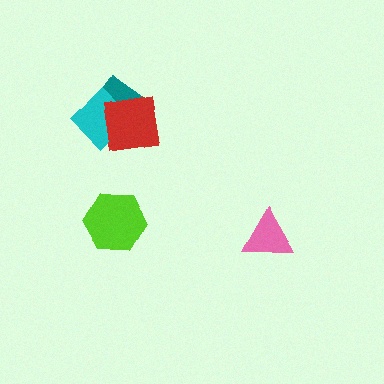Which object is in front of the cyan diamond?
The red square is in front of the cyan diamond.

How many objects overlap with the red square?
2 objects overlap with the red square.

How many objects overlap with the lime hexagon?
0 objects overlap with the lime hexagon.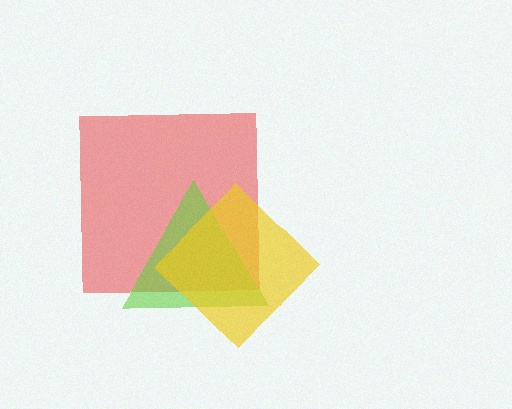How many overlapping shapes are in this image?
There are 3 overlapping shapes in the image.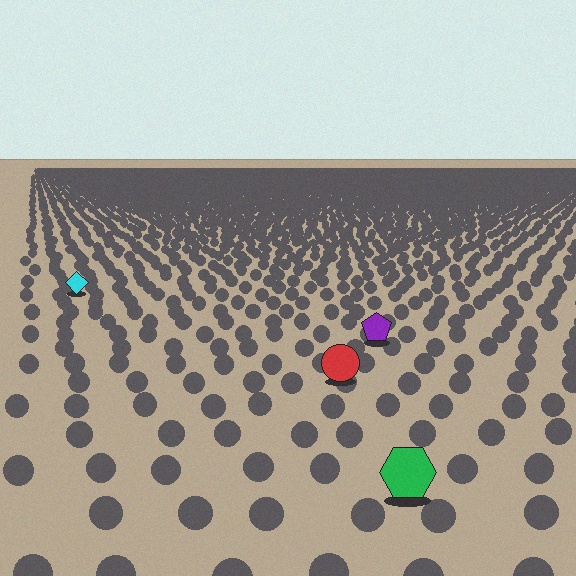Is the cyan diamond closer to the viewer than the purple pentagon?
No. The purple pentagon is closer — you can tell from the texture gradient: the ground texture is coarser near it.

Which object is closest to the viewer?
The green hexagon is closest. The texture marks near it are larger and more spread out.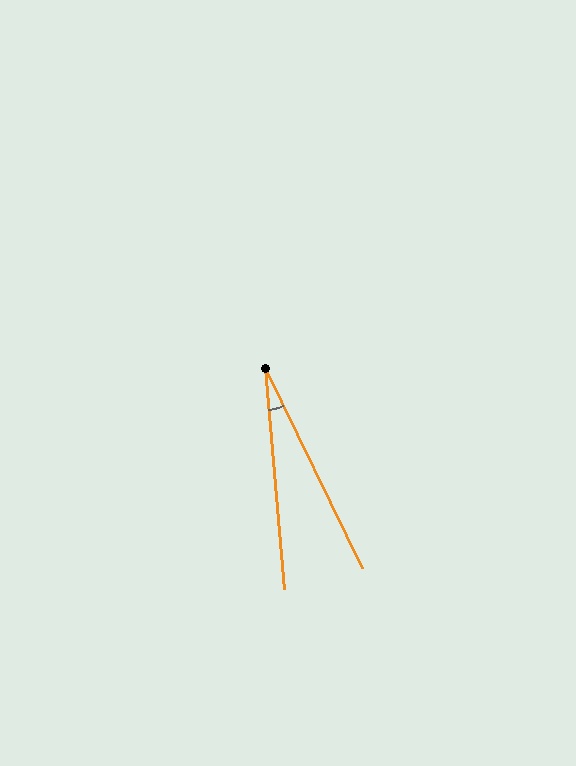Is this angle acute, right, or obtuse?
It is acute.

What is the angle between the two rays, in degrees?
Approximately 21 degrees.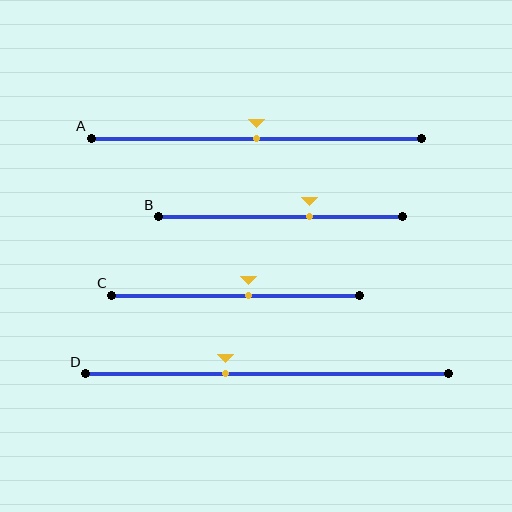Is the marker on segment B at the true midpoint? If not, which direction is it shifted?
No, the marker on segment B is shifted to the right by about 12% of the segment length.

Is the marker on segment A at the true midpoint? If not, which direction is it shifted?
Yes, the marker on segment A is at the true midpoint.